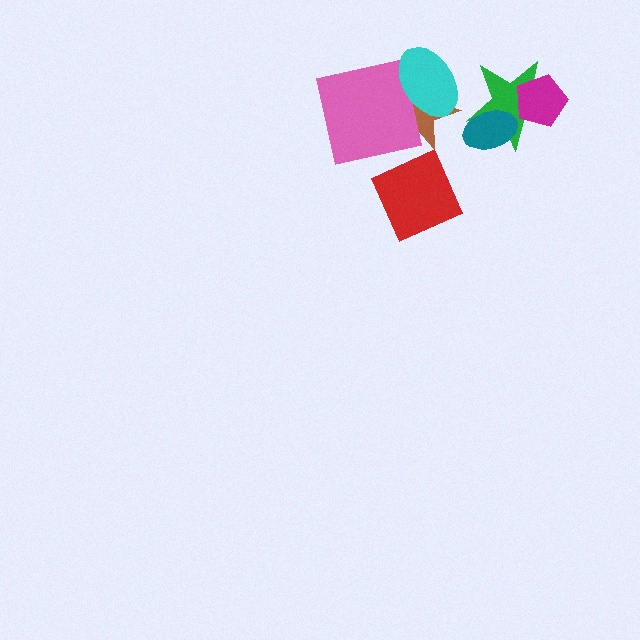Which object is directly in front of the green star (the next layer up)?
The magenta pentagon is directly in front of the green star.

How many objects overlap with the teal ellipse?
1 object overlaps with the teal ellipse.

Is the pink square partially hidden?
Yes, it is partially covered by another shape.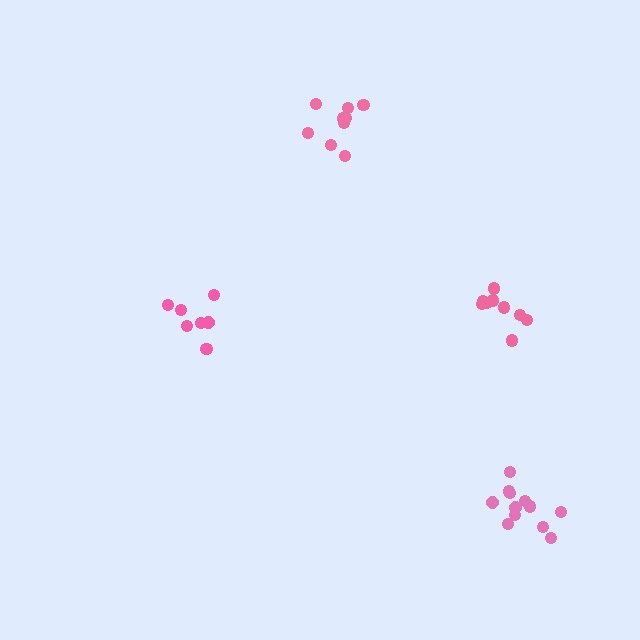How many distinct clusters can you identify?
There are 4 distinct clusters.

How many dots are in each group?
Group 1: 9 dots, Group 2: 7 dots, Group 3: 9 dots, Group 4: 12 dots (37 total).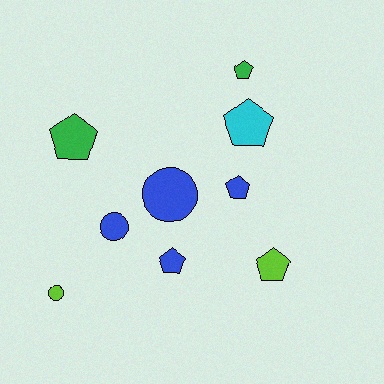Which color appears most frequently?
Blue, with 4 objects.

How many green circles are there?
There are no green circles.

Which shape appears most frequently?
Pentagon, with 6 objects.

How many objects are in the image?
There are 9 objects.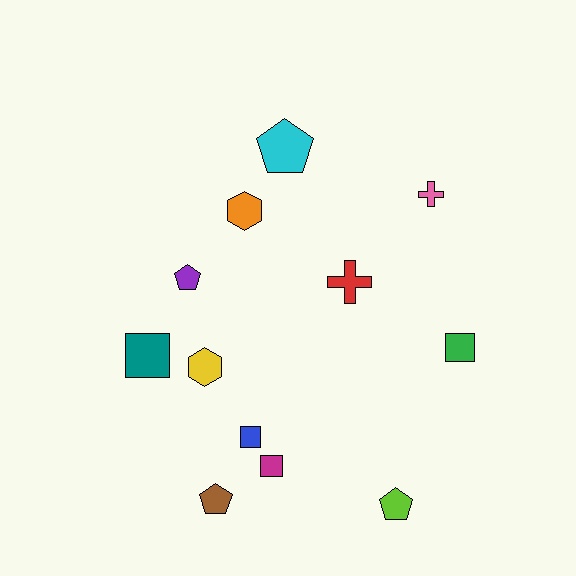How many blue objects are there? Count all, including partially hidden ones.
There is 1 blue object.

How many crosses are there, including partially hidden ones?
There are 2 crosses.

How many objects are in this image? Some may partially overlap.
There are 12 objects.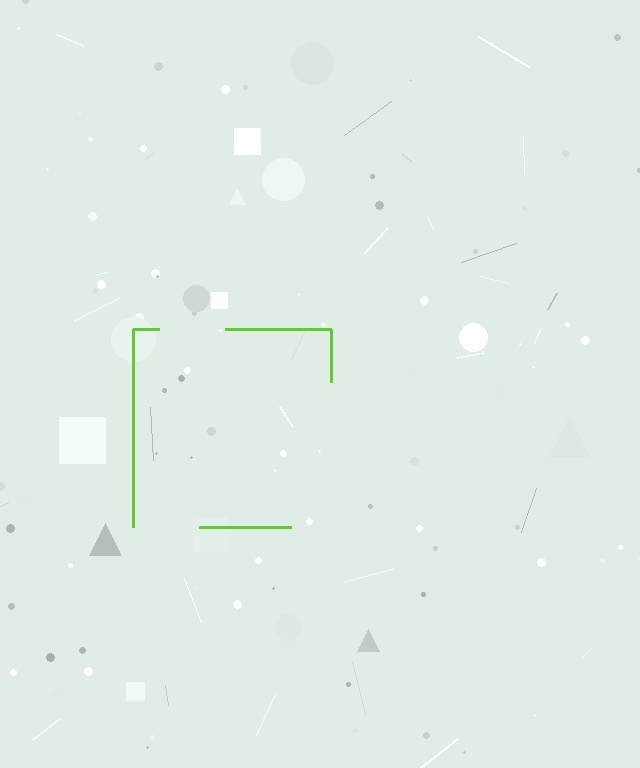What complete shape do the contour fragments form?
The contour fragments form a square.